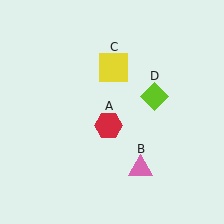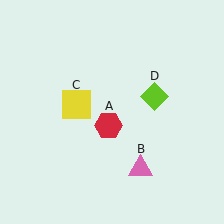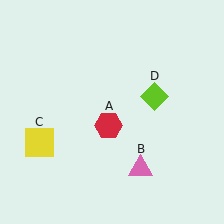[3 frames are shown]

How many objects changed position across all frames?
1 object changed position: yellow square (object C).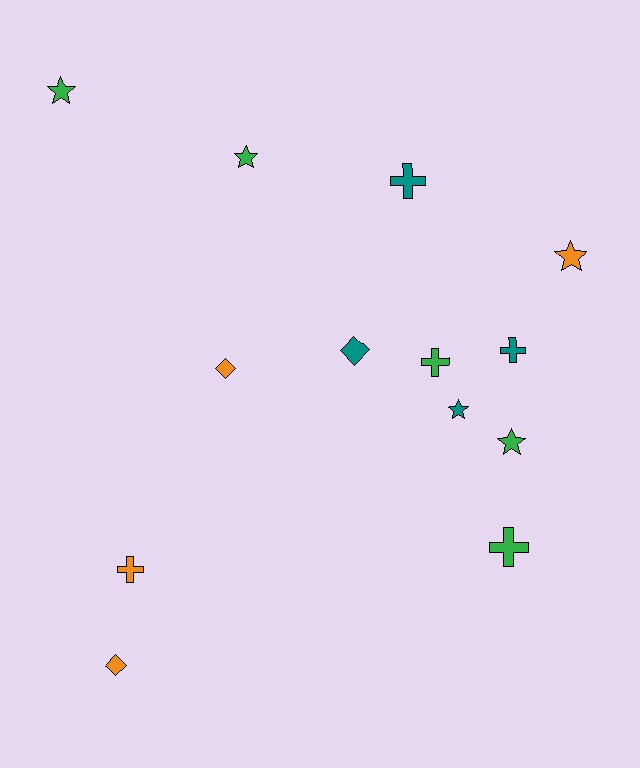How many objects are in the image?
There are 13 objects.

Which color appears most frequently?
Green, with 5 objects.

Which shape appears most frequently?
Cross, with 5 objects.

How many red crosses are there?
There are no red crosses.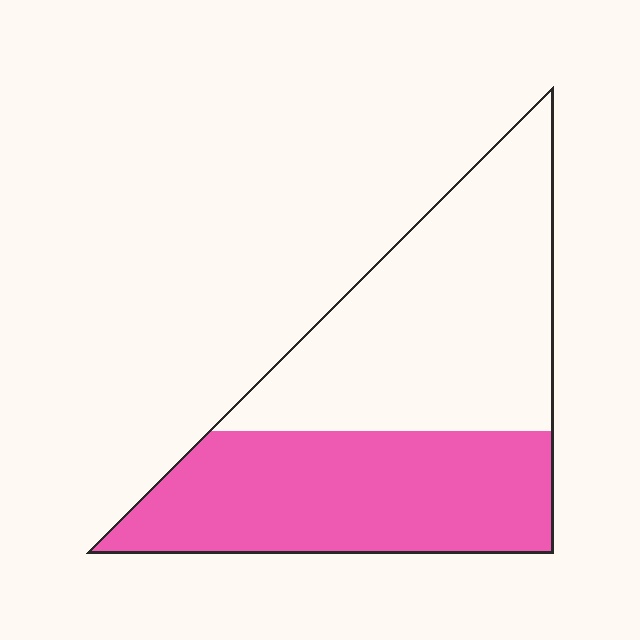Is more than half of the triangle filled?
No.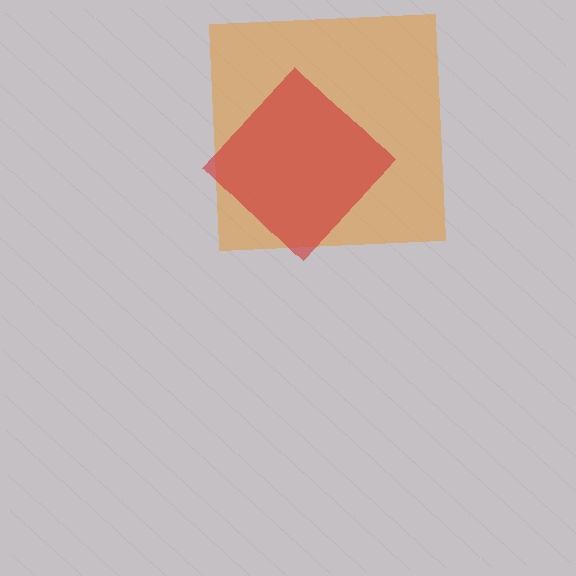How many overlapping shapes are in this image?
There are 2 overlapping shapes in the image.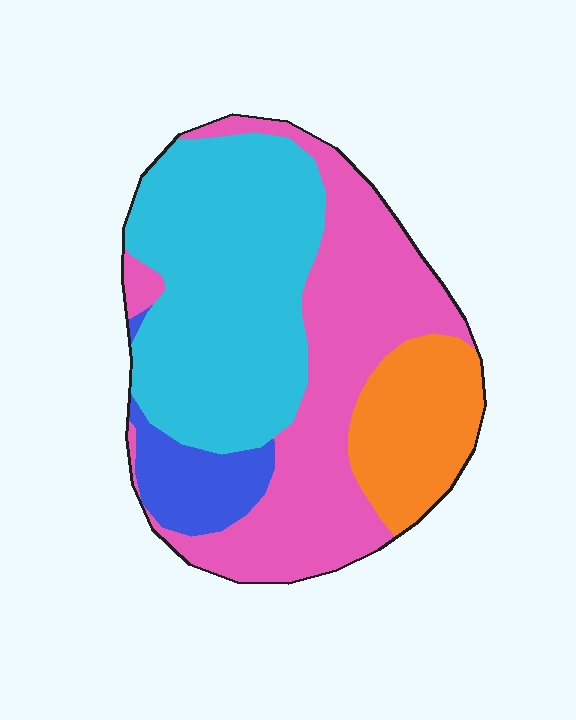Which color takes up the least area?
Blue, at roughly 10%.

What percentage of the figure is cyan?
Cyan takes up about two fifths (2/5) of the figure.